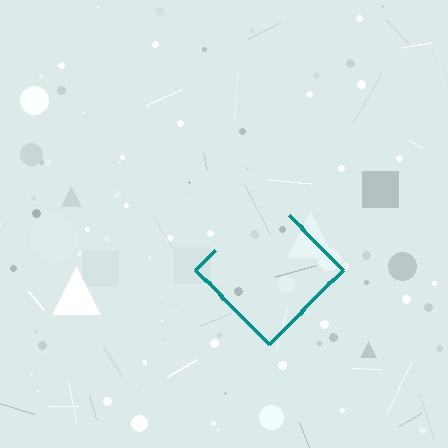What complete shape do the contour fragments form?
The contour fragments form a diamond.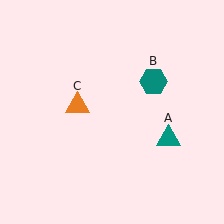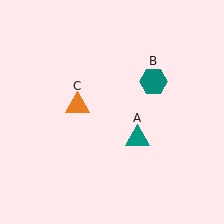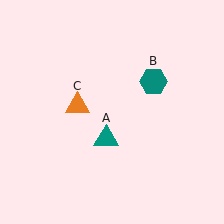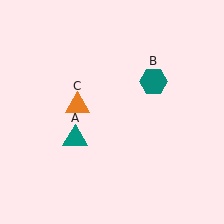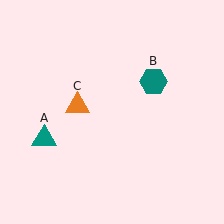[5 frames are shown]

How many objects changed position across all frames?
1 object changed position: teal triangle (object A).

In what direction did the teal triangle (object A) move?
The teal triangle (object A) moved left.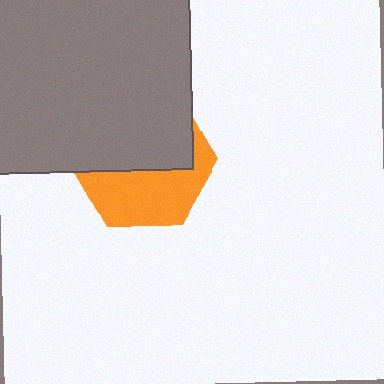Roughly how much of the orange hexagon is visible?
A small part of it is visible (roughly 45%).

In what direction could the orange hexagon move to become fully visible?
The orange hexagon could move down. That would shift it out from behind the gray square entirely.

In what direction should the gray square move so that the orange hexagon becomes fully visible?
The gray square should move up. That is the shortest direction to clear the overlap and leave the orange hexagon fully visible.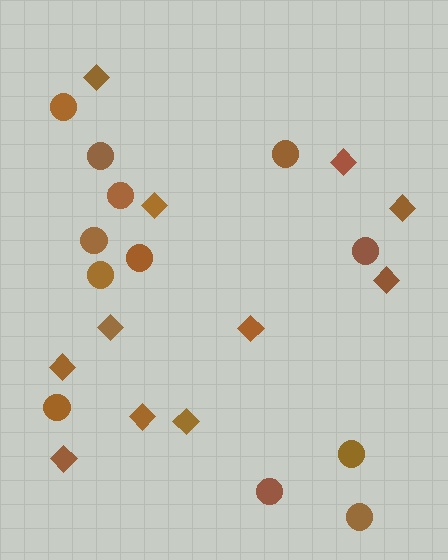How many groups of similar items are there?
There are 2 groups: one group of circles (12) and one group of diamonds (11).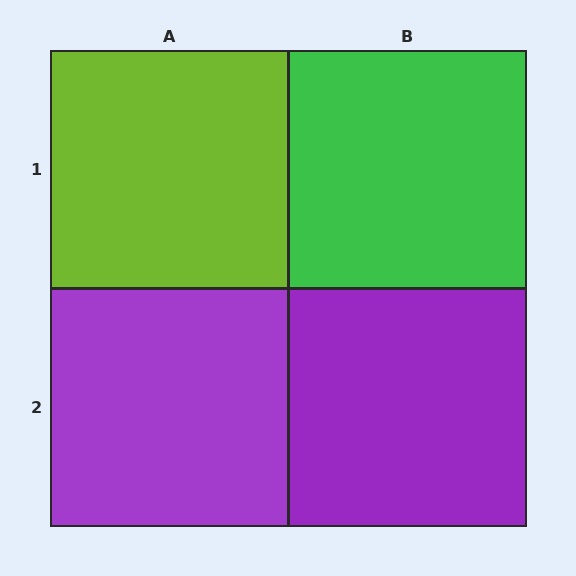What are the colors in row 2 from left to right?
Purple, purple.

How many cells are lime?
1 cell is lime.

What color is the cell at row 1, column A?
Lime.